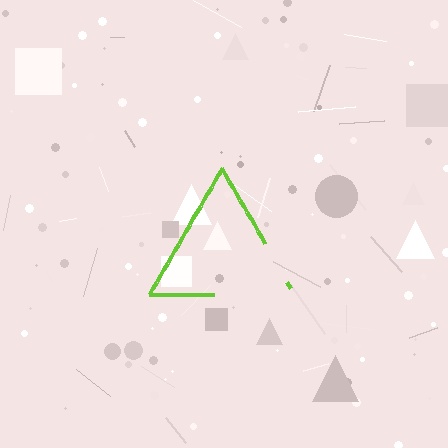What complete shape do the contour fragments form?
The contour fragments form a triangle.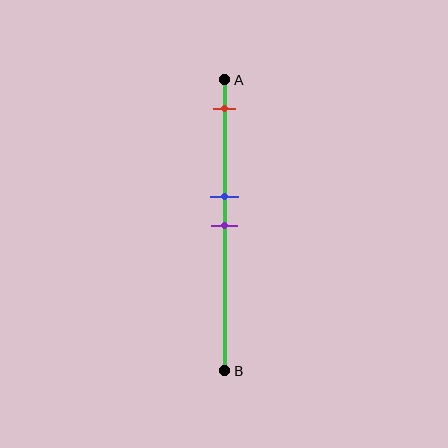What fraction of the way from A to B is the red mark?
The red mark is approximately 10% (0.1) of the way from A to B.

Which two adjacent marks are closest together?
The blue and purple marks are the closest adjacent pair.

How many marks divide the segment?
There are 3 marks dividing the segment.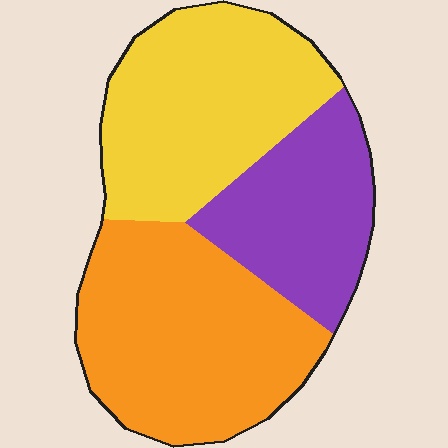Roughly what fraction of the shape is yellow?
Yellow takes up about three eighths (3/8) of the shape.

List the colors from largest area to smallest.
From largest to smallest: orange, yellow, purple.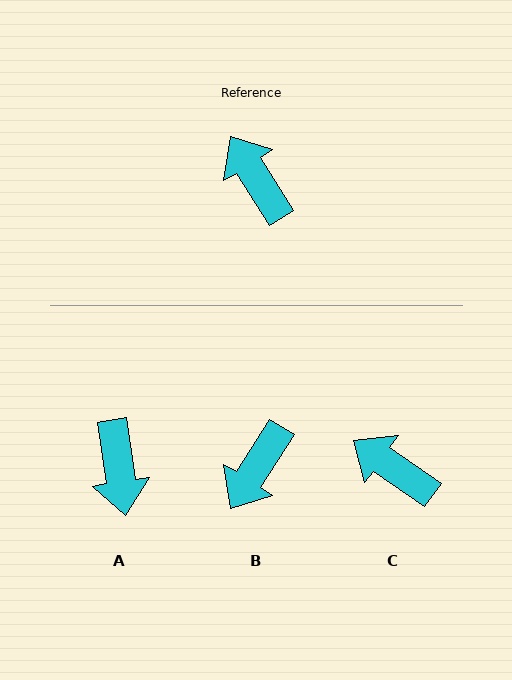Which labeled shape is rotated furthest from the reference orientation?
A, about 156 degrees away.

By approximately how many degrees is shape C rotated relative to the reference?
Approximately 23 degrees counter-clockwise.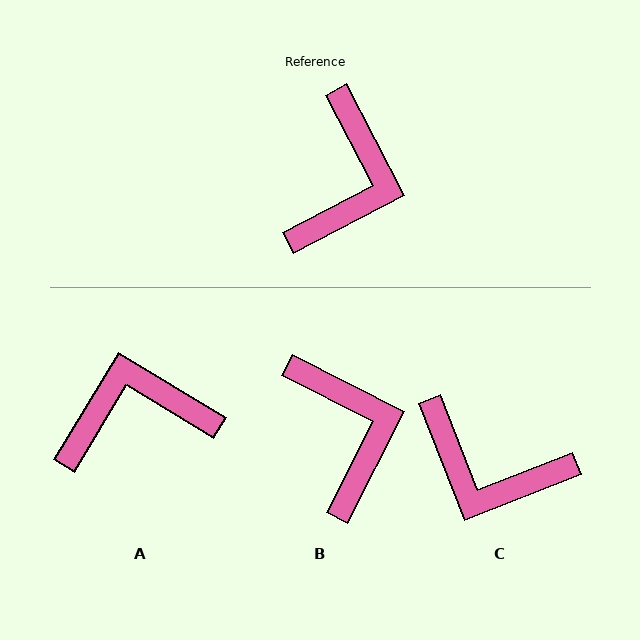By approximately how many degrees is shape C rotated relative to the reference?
Approximately 96 degrees clockwise.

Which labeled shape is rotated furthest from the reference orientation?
A, about 121 degrees away.